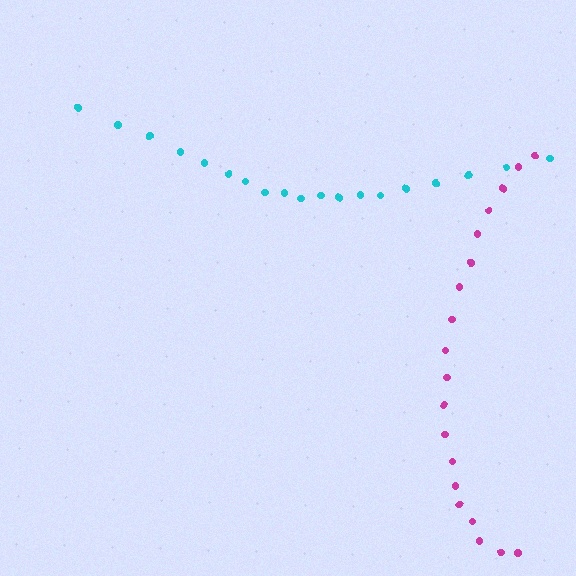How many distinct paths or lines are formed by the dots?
There are 2 distinct paths.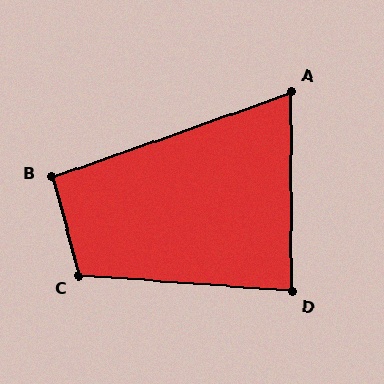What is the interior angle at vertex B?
Approximately 94 degrees (approximately right).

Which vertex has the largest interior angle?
C, at approximately 109 degrees.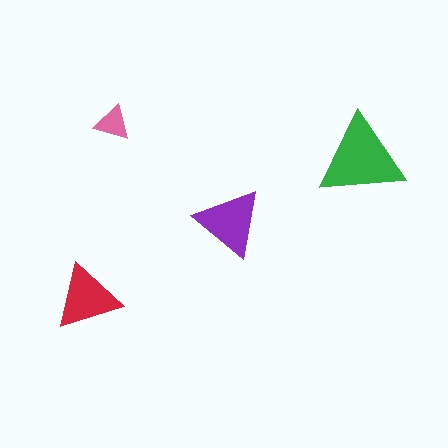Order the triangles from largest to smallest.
the green one, the purple one, the red one, the pink one.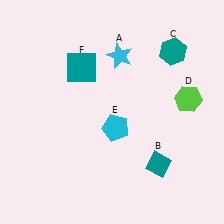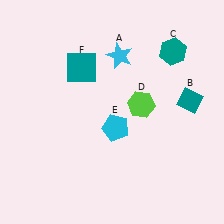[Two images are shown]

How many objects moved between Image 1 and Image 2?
2 objects moved between the two images.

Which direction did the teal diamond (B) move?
The teal diamond (B) moved up.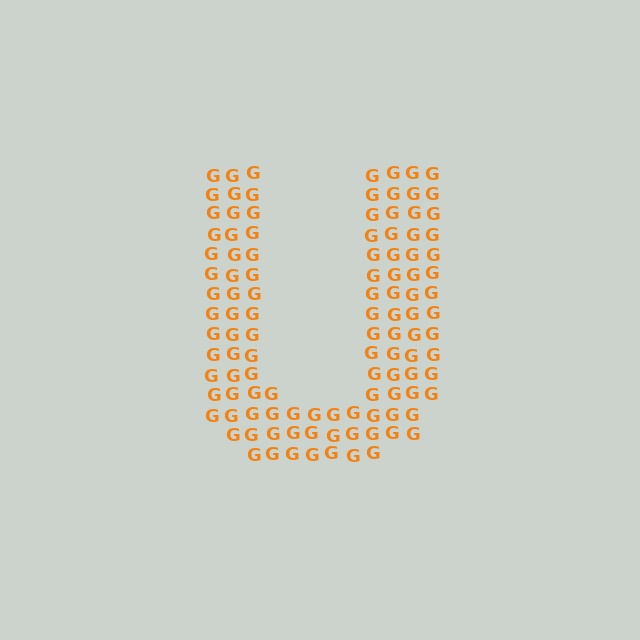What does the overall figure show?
The overall figure shows the letter U.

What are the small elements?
The small elements are letter G's.